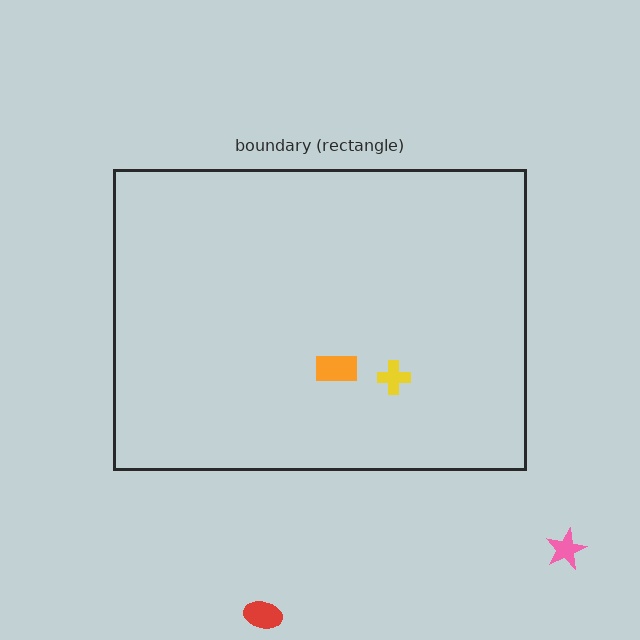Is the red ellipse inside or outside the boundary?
Outside.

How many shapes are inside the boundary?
2 inside, 2 outside.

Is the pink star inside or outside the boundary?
Outside.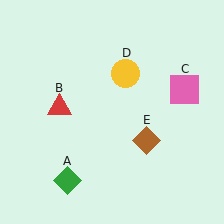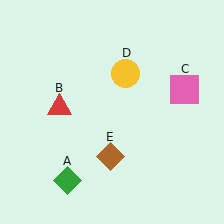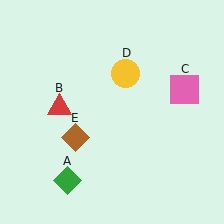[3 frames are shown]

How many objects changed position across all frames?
1 object changed position: brown diamond (object E).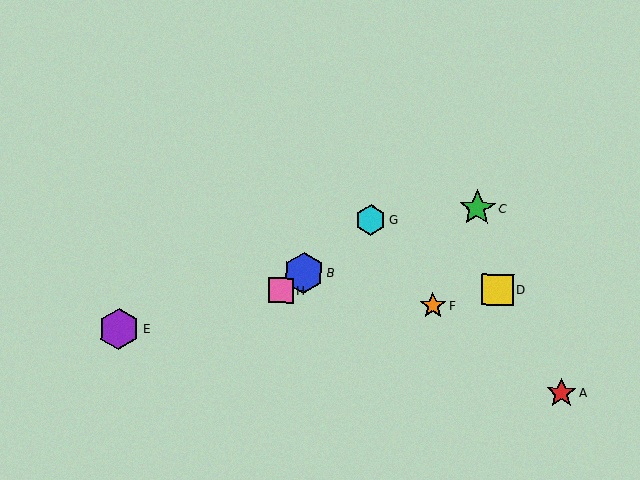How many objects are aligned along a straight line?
3 objects (B, G, H) are aligned along a straight line.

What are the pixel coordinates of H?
Object H is at (281, 291).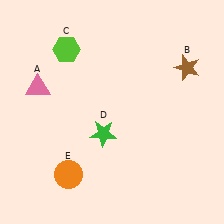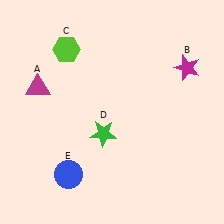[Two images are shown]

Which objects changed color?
A changed from pink to magenta. B changed from brown to magenta. E changed from orange to blue.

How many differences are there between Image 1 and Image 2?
There are 3 differences between the two images.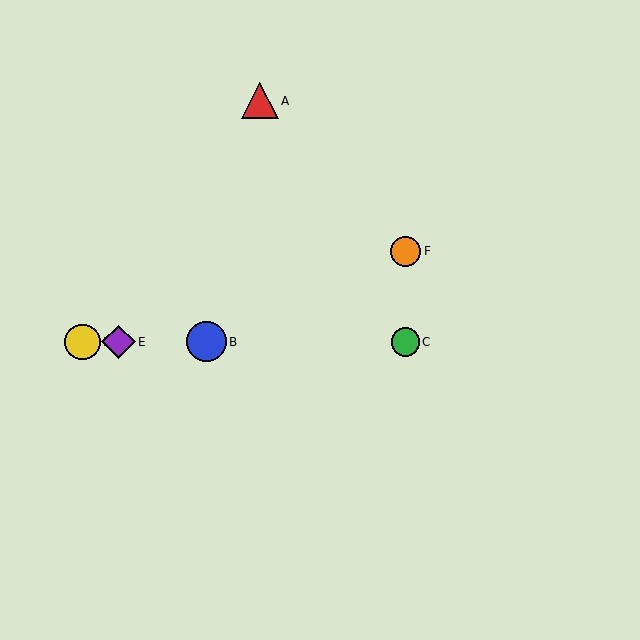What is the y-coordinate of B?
Object B is at y≈342.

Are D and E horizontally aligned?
Yes, both are at y≈342.